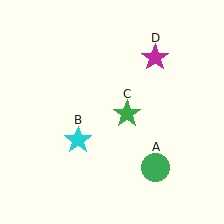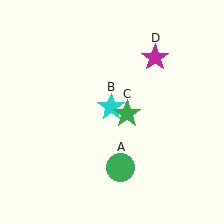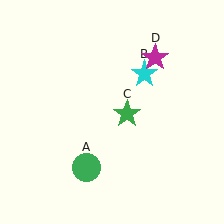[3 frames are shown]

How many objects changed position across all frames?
2 objects changed position: green circle (object A), cyan star (object B).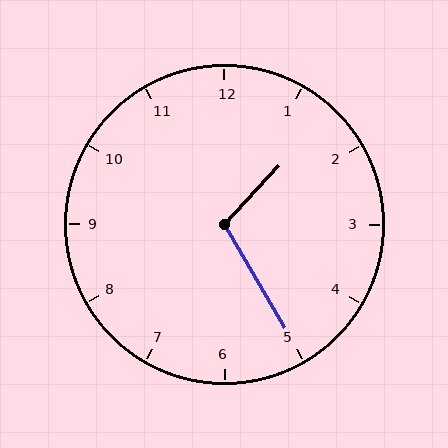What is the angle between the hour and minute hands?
Approximately 108 degrees.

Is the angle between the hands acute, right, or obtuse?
It is obtuse.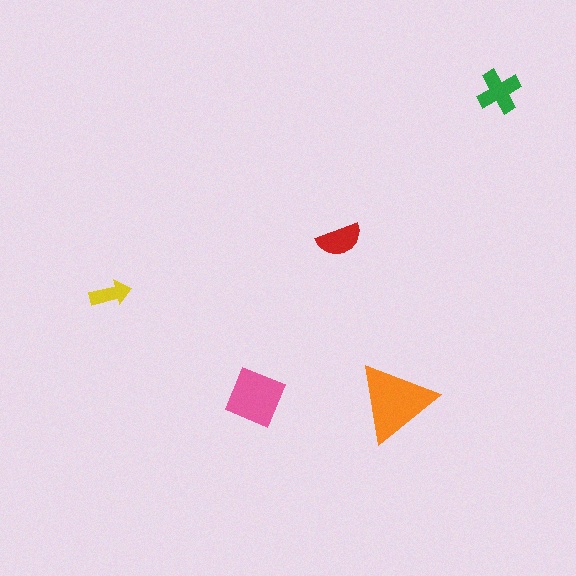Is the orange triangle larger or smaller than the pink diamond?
Larger.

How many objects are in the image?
There are 5 objects in the image.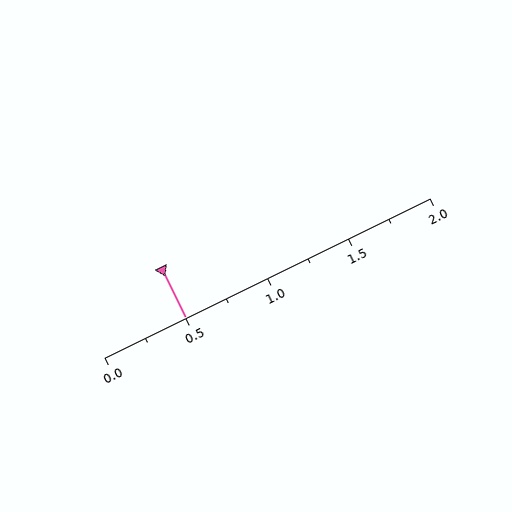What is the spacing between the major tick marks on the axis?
The major ticks are spaced 0.5 apart.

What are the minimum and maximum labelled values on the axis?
The axis runs from 0.0 to 2.0.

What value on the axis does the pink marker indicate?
The marker indicates approximately 0.5.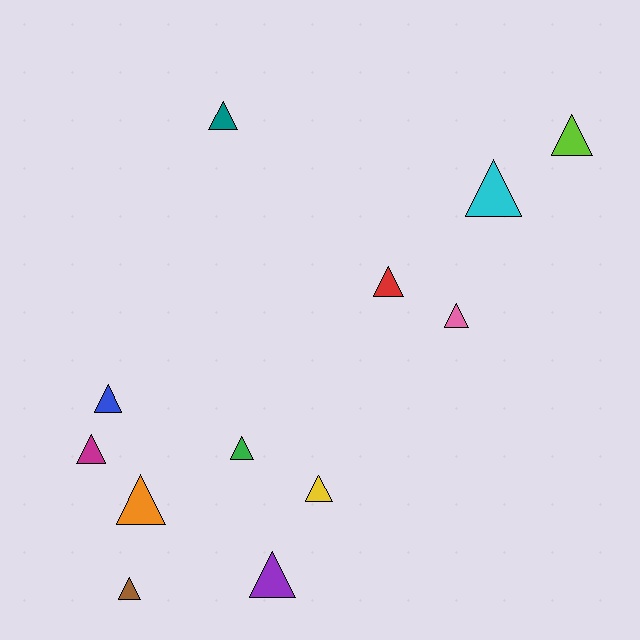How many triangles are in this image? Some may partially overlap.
There are 12 triangles.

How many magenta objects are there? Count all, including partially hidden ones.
There is 1 magenta object.